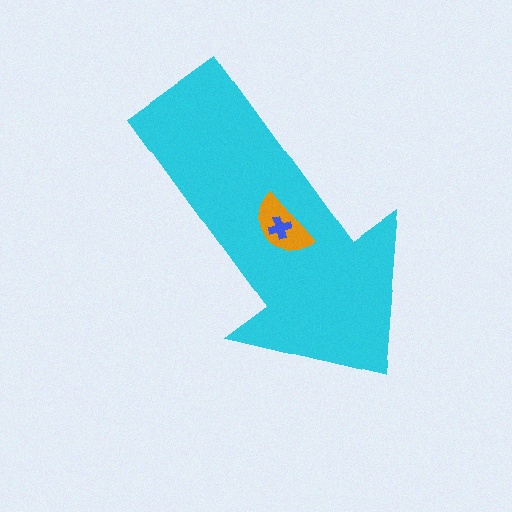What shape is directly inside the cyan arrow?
The orange semicircle.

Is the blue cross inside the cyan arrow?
Yes.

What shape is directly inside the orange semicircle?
The blue cross.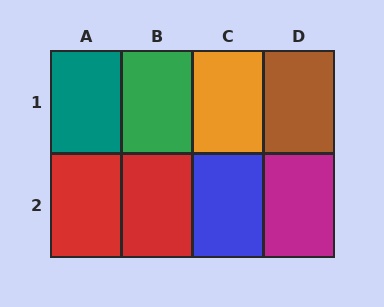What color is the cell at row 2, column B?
Red.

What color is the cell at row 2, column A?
Red.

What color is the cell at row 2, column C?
Blue.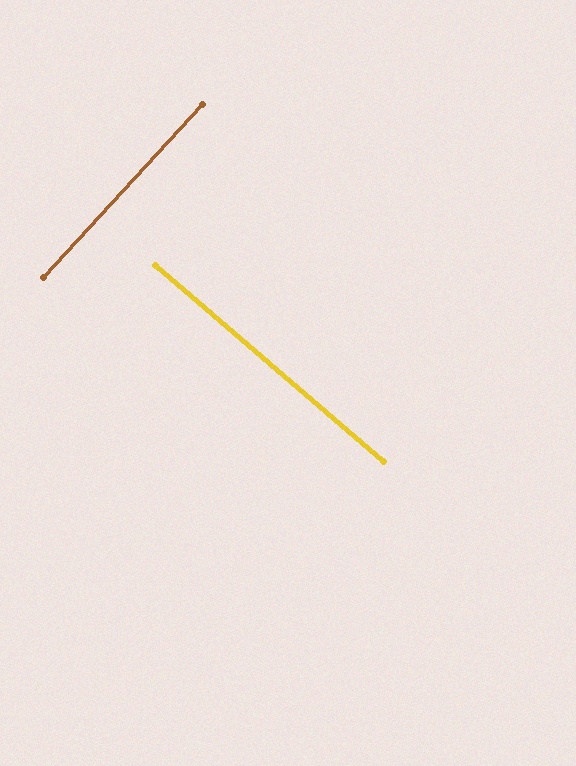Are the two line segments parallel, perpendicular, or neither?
Perpendicular — they meet at approximately 88°.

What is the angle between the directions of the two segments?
Approximately 88 degrees.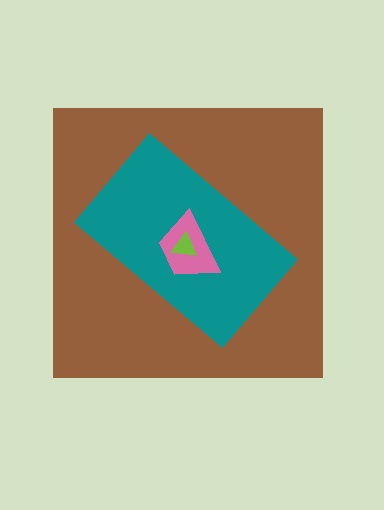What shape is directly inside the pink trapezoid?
The lime triangle.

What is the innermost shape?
The lime triangle.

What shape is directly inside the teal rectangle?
The pink trapezoid.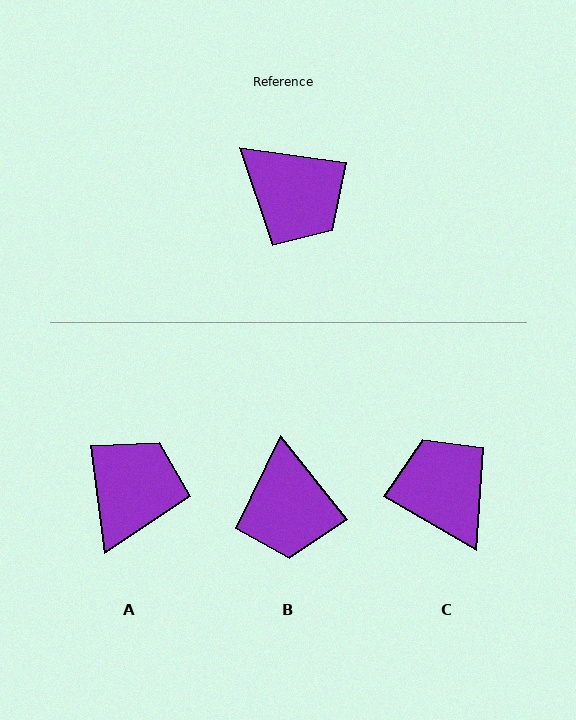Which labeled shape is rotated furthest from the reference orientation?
C, about 158 degrees away.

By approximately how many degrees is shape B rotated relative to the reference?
Approximately 44 degrees clockwise.